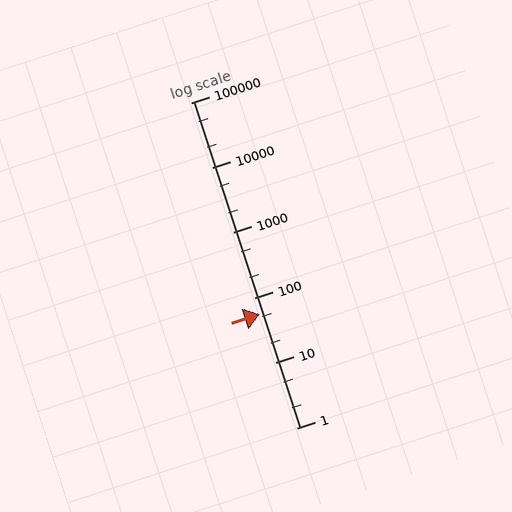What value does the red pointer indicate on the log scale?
The pointer indicates approximately 56.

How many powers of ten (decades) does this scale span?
The scale spans 5 decades, from 1 to 100000.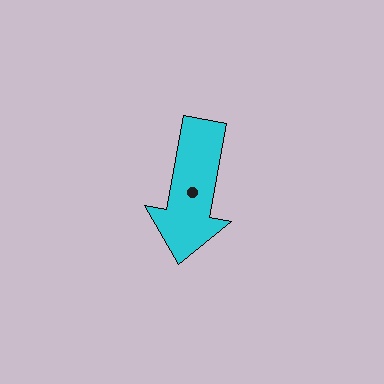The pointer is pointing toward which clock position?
Roughly 6 o'clock.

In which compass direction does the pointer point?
South.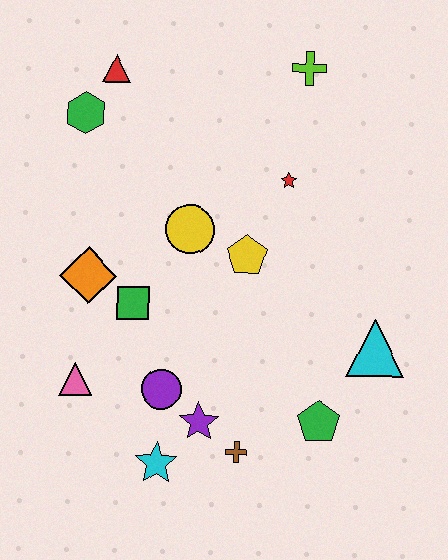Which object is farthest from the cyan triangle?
The red triangle is farthest from the cyan triangle.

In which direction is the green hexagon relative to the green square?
The green hexagon is above the green square.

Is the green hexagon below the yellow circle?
No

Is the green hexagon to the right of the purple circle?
No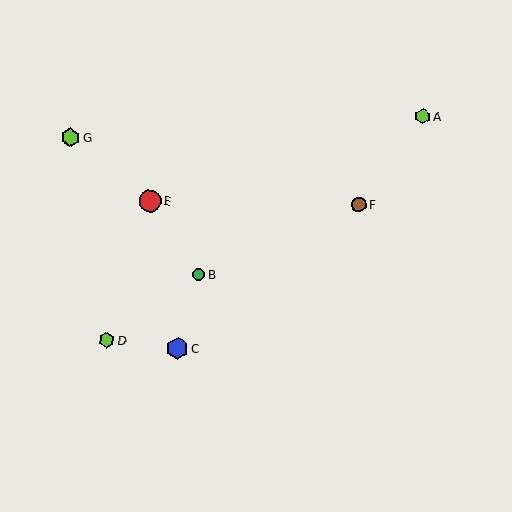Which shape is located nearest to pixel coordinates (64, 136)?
The lime hexagon (labeled G) at (71, 138) is nearest to that location.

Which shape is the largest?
The blue hexagon (labeled C) is the largest.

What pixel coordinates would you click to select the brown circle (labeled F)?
Click at (359, 204) to select the brown circle F.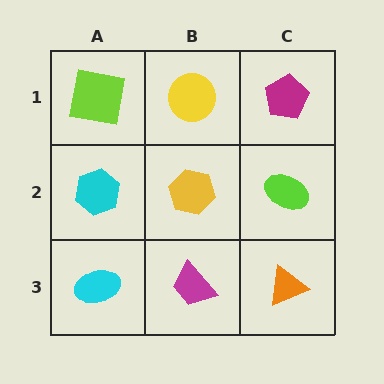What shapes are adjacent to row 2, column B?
A yellow circle (row 1, column B), a magenta trapezoid (row 3, column B), a cyan hexagon (row 2, column A), a lime ellipse (row 2, column C).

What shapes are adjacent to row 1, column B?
A yellow hexagon (row 2, column B), a lime square (row 1, column A), a magenta pentagon (row 1, column C).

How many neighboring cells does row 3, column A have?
2.